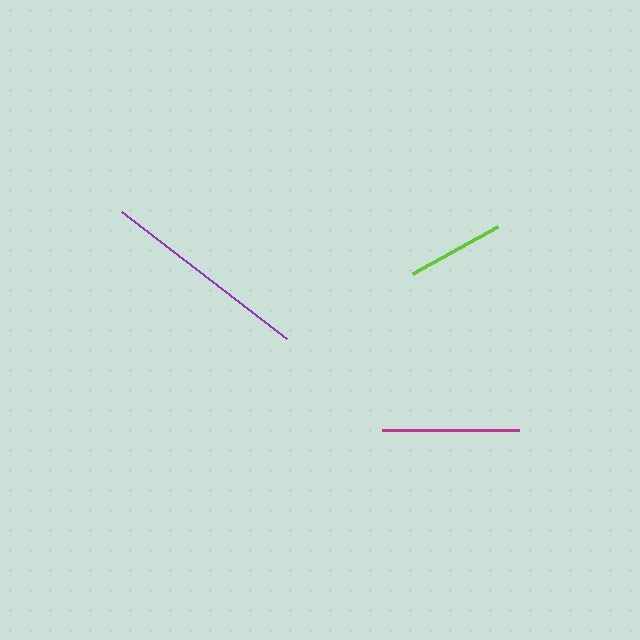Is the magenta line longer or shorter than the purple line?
The purple line is longer than the magenta line.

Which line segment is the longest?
The purple line is the longest at approximately 208 pixels.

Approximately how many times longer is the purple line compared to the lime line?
The purple line is approximately 2.1 times the length of the lime line.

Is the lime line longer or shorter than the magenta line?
The magenta line is longer than the lime line.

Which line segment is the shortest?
The lime line is the shortest at approximately 97 pixels.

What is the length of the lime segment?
The lime segment is approximately 97 pixels long.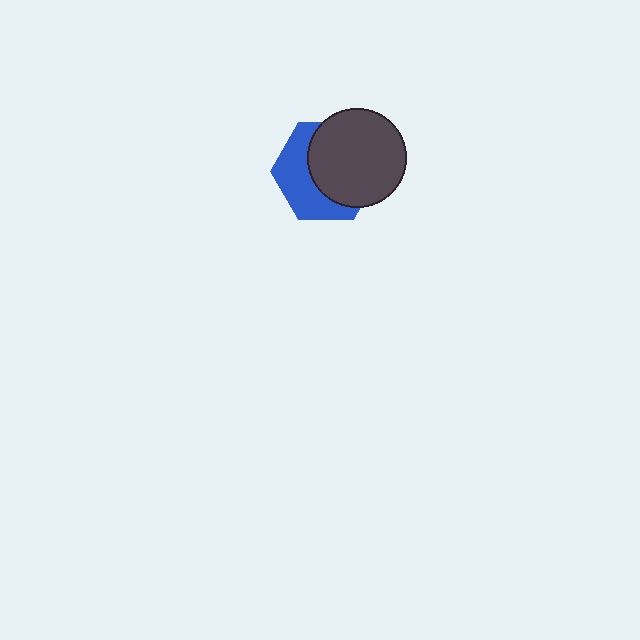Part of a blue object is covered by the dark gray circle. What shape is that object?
It is a hexagon.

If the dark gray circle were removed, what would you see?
You would see the complete blue hexagon.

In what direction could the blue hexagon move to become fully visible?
The blue hexagon could move toward the lower-left. That would shift it out from behind the dark gray circle entirely.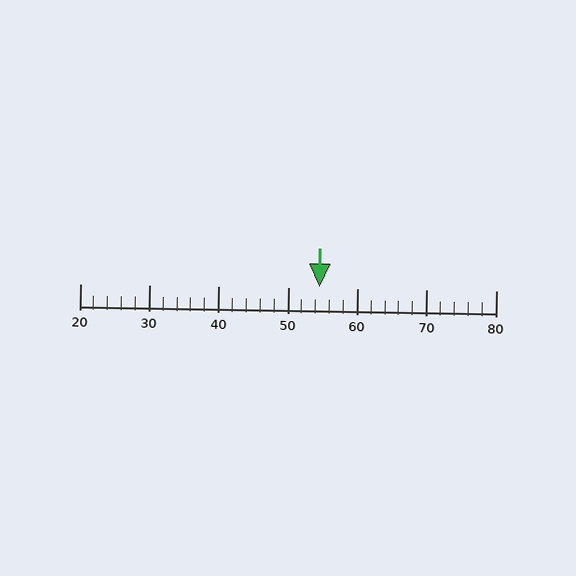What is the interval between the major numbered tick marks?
The major tick marks are spaced 10 units apart.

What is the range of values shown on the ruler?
The ruler shows values from 20 to 80.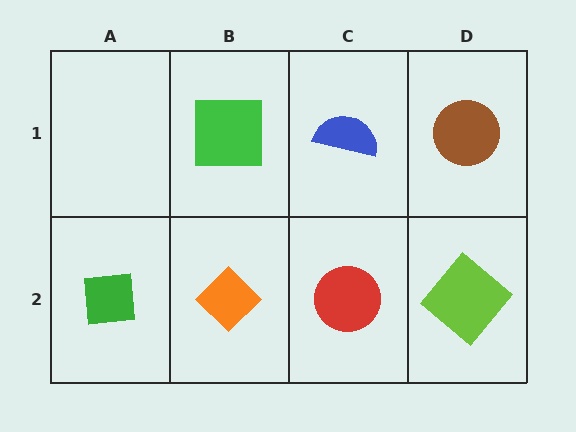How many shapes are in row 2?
4 shapes.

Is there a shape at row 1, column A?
No, that cell is empty.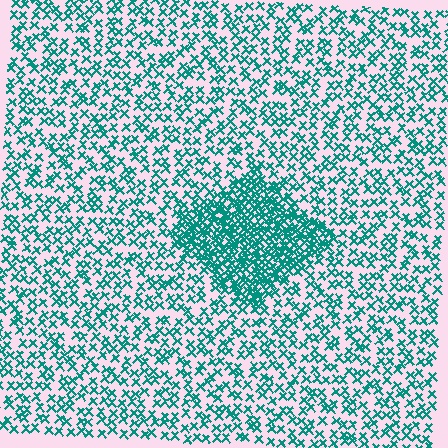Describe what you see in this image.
The image contains small teal elements arranged at two different densities. A diamond-shaped region is visible where the elements are more densely packed than the surrounding area.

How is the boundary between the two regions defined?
The boundary is defined by a change in element density (approximately 2.5x ratio). All elements are the same color, size, and shape.